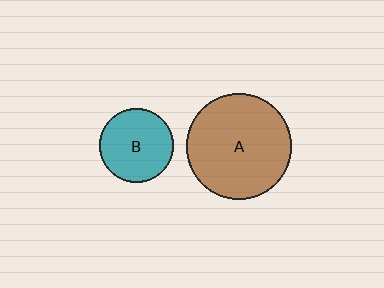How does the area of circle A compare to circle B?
Approximately 2.0 times.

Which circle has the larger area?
Circle A (brown).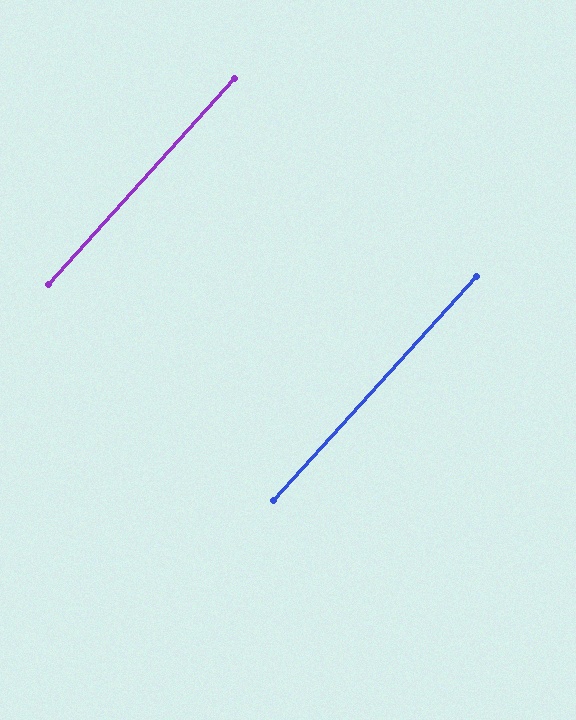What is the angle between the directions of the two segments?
Approximately 0 degrees.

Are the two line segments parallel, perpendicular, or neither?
Parallel — their directions differ by only 0.1°.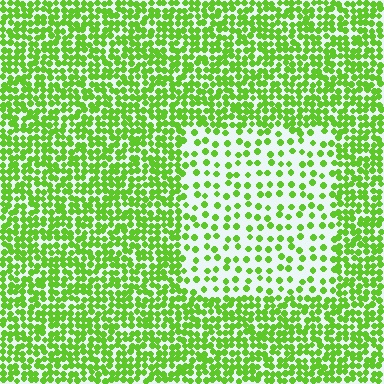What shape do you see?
I see a rectangle.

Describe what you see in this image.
The image contains small lime elements arranged at two different densities. A rectangle-shaped region is visible where the elements are less densely packed than the surrounding area.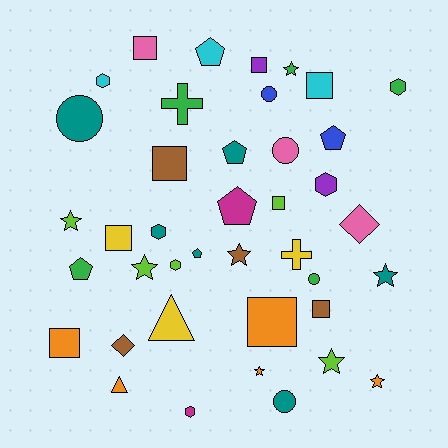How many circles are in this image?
There are 5 circles.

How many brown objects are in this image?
There are 4 brown objects.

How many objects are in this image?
There are 40 objects.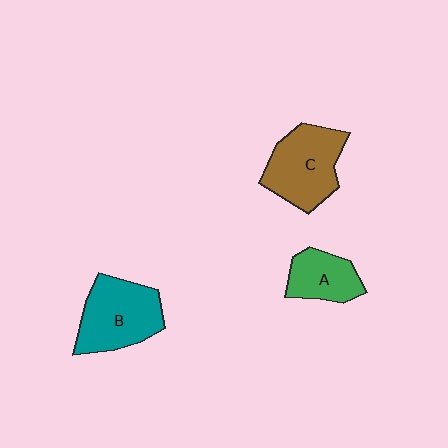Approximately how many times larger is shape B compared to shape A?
Approximately 1.6 times.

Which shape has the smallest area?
Shape A (green).